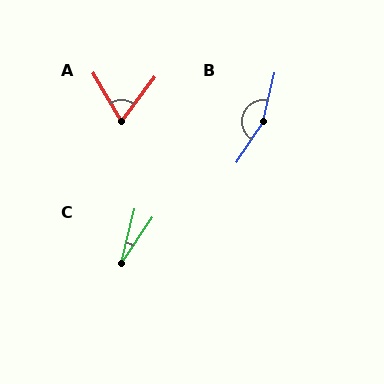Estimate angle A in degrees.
Approximately 67 degrees.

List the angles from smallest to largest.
C (20°), A (67°), B (160°).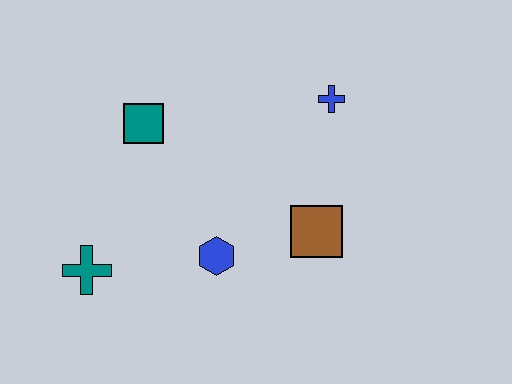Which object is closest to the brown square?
The blue hexagon is closest to the brown square.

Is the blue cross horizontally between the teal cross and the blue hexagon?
No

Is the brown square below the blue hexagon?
No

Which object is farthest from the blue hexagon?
The blue cross is farthest from the blue hexagon.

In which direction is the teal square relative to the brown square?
The teal square is to the left of the brown square.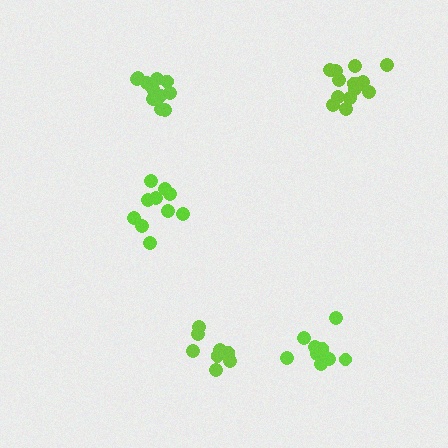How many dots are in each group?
Group 1: 10 dots, Group 2: 9 dots, Group 3: 12 dots, Group 4: 14 dots, Group 5: 8 dots (53 total).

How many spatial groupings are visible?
There are 5 spatial groupings.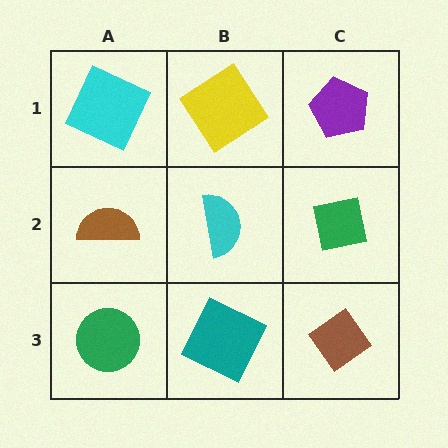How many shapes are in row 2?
3 shapes.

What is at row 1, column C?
A purple pentagon.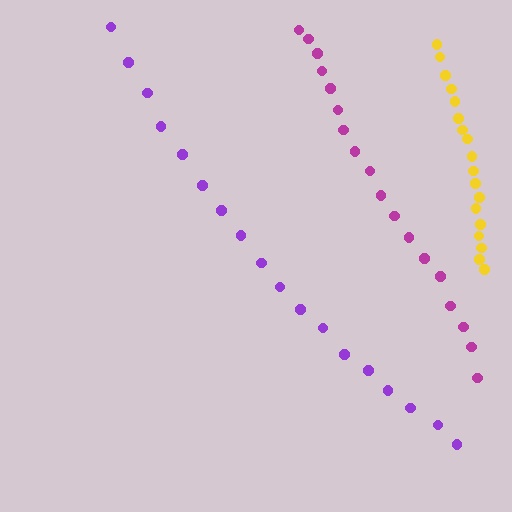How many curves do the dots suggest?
There are 3 distinct paths.